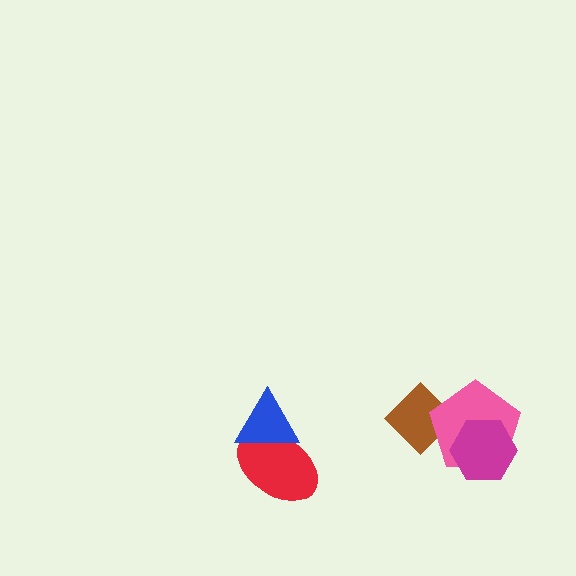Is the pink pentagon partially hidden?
Yes, it is partially covered by another shape.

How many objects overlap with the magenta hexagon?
1 object overlaps with the magenta hexagon.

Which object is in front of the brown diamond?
The pink pentagon is in front of the brown diamond.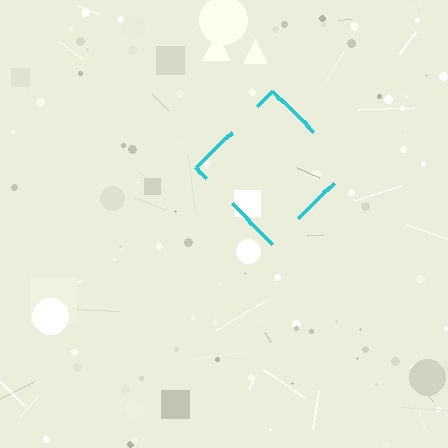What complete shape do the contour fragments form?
The contour fragments form a diamond.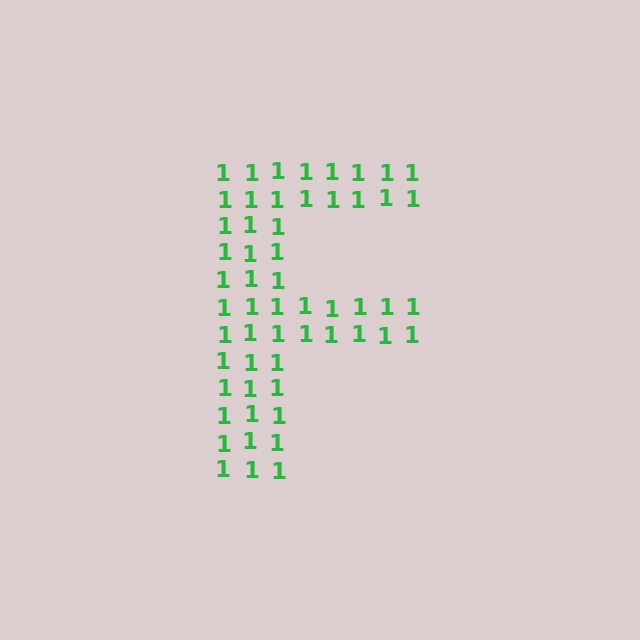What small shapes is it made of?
It is made of small digit 1's.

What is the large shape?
The large shape is the letter F.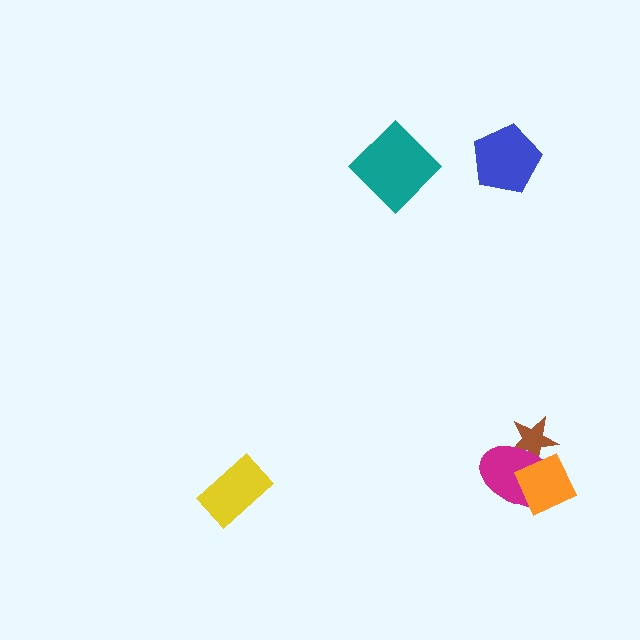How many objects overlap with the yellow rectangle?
0 objects overlap with the yellow rectangle.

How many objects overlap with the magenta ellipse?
2 objects overlap with the magenta ellipse.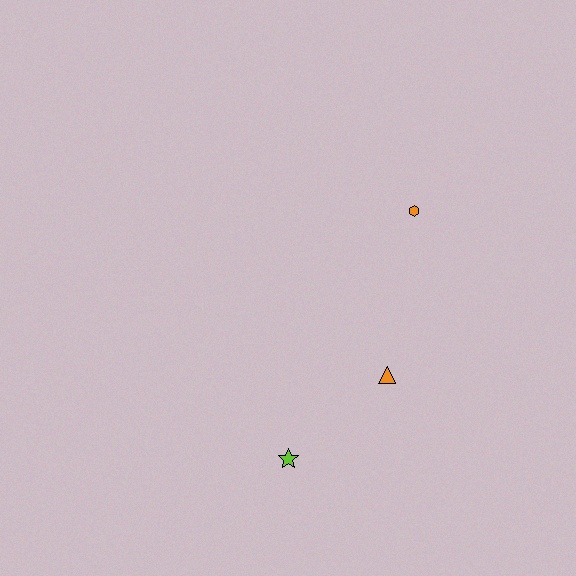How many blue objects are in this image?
There are no blue objects.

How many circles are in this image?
There are no circles.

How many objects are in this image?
There are 3 objects.